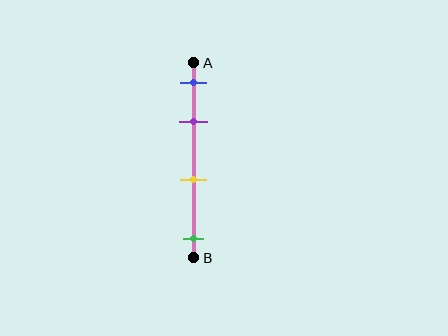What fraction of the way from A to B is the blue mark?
The blue mark is approximately 10% (0.1) of the way from A to B.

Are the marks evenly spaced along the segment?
No, the marks are not evenly spaced.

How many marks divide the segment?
There are 4 marks dividing the segment.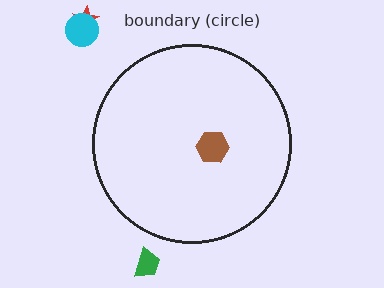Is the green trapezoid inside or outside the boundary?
Outside.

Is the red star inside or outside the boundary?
Outside.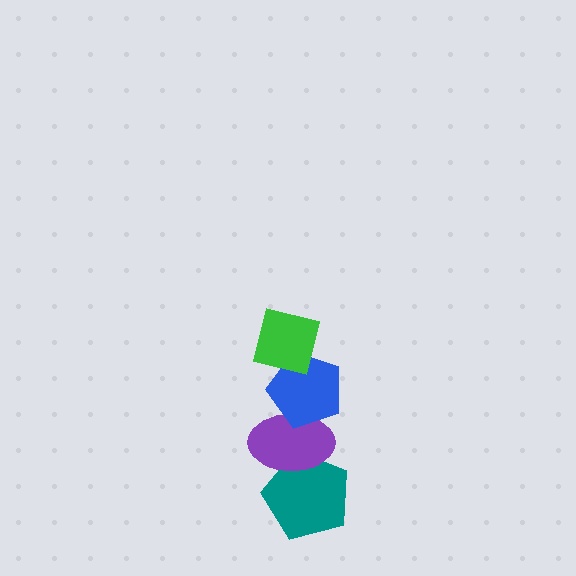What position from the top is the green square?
The green square is 1st from the top.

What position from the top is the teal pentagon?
The teal pentagon is 4th from the top.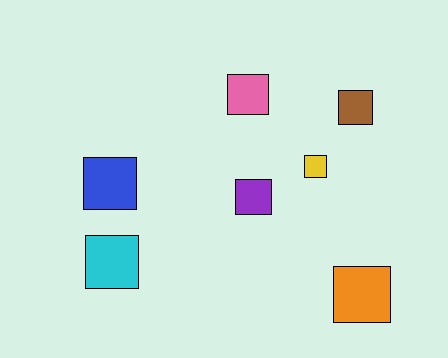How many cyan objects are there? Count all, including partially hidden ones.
There is 1 cyan object.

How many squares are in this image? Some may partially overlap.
There are 7 squares.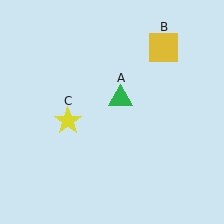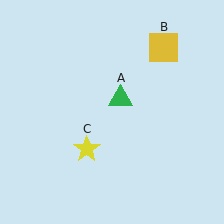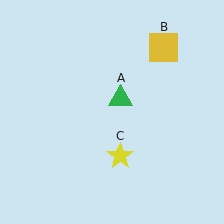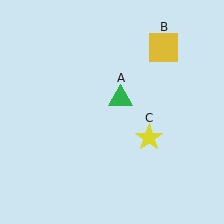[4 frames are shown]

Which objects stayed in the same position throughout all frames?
Green triangle (object A) and yellow square (object B) remained stationary.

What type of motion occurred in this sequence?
The yellow star (object C) rotated counterclockwise around the center of the scene.